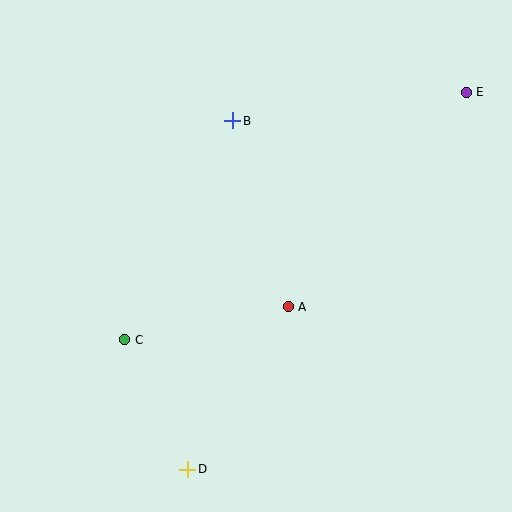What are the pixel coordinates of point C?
Point C is at (124, 340).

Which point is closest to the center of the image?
Point A at (288, 307) is closest to the center.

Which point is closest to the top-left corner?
Point B is closest to the top-left corner.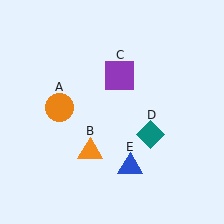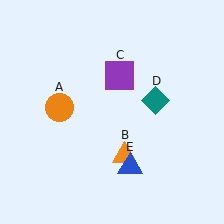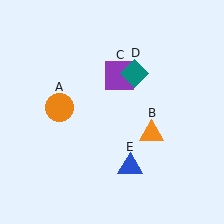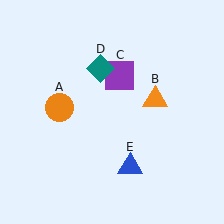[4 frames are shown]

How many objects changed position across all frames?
2 objects changed position: orange triangle (object B), teal diamond (object D).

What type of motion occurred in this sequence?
The orange triangle (object B), teal diamond (object D) rotated counterclockwise around the center of the scene.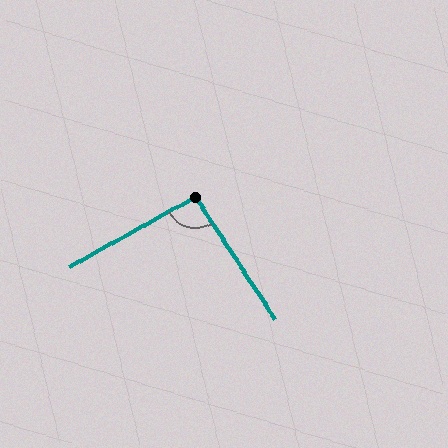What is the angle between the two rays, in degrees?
Approximately 94 degrees.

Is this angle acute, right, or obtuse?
It is approximately a right angle.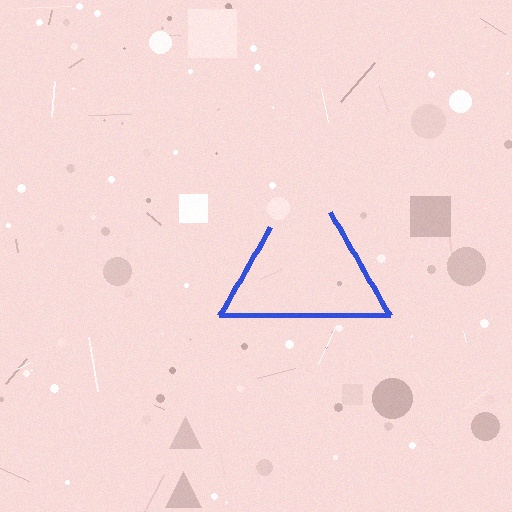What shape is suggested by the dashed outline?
The dashed outline suggests a triangle.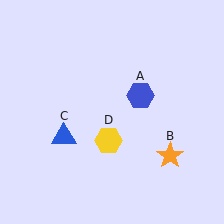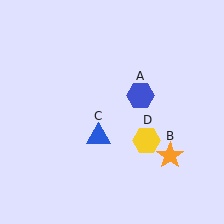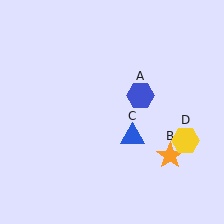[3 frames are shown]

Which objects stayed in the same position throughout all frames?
Blue hexagon (object A) and orange star (object B) remained stationary.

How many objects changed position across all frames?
2 objects changed position: blue triangle (object C), yellow hexagon (object D).